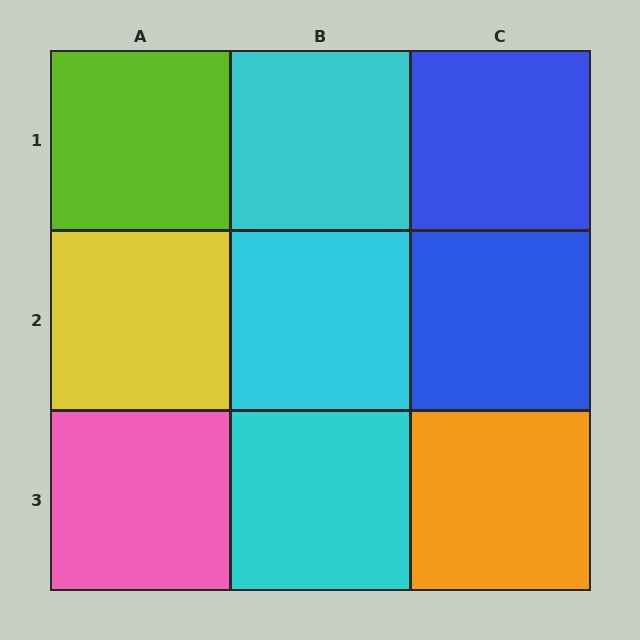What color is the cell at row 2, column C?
Blue.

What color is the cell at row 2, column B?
Cyan.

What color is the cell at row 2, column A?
Yellow.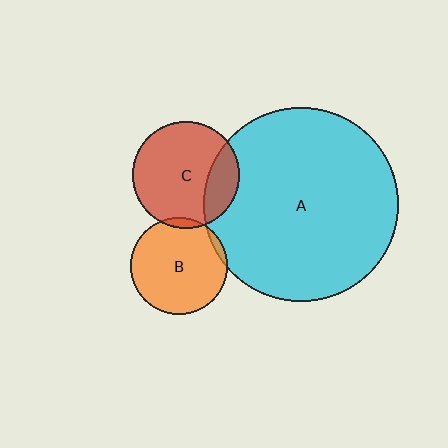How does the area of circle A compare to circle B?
Approximately 4.0 times.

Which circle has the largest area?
Circle A (cyan).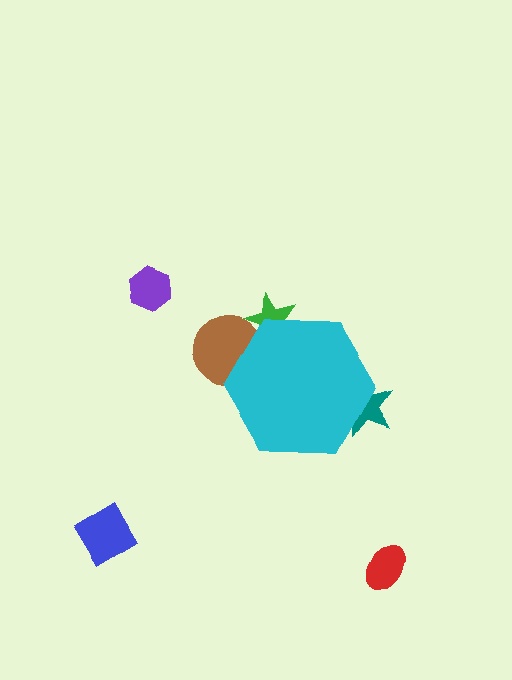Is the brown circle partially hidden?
Yes, the brown circle is partially hidden behind the cyan hexagon.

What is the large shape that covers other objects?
A cyan hexagon.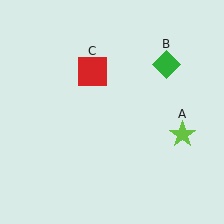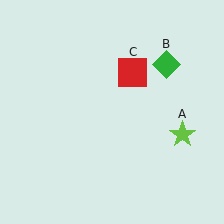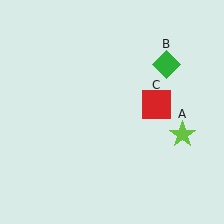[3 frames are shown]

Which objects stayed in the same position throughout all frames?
Lime star (object A) and green diamond (object B) remained stationary.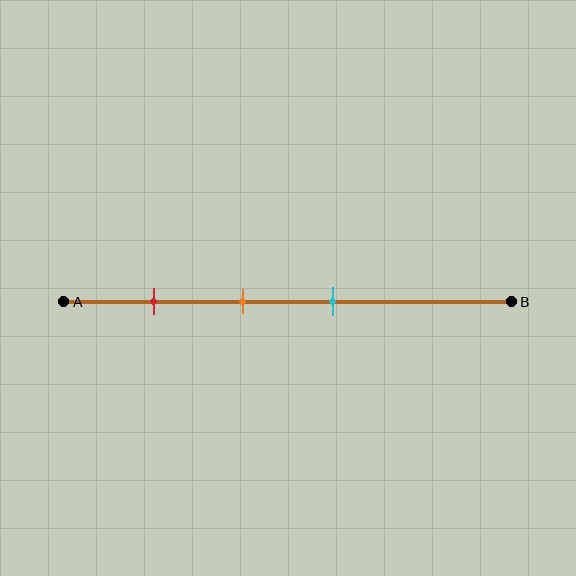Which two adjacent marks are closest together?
The orange and cyan marks are the closest adjacent pair.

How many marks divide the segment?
There are 3 marks dividing the segment.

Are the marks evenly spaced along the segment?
Yes, the marks are approximately evenly spaced.